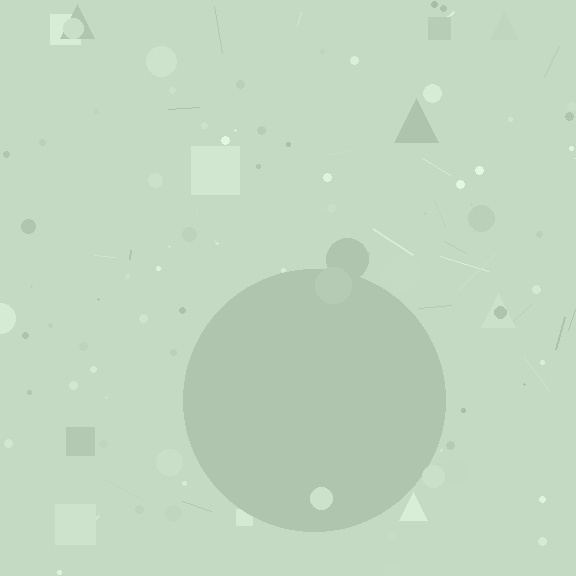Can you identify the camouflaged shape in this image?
The camouflaged shape is a circle.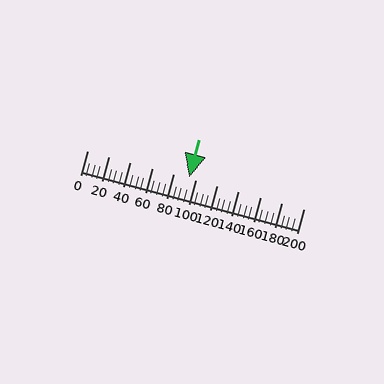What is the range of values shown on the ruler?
The ruler shows values from 0 to 200.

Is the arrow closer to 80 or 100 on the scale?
The arrow is closer to 100.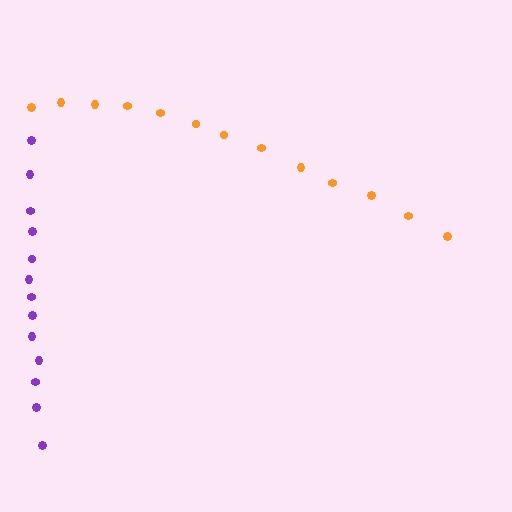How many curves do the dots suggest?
There are 2 distinct paths.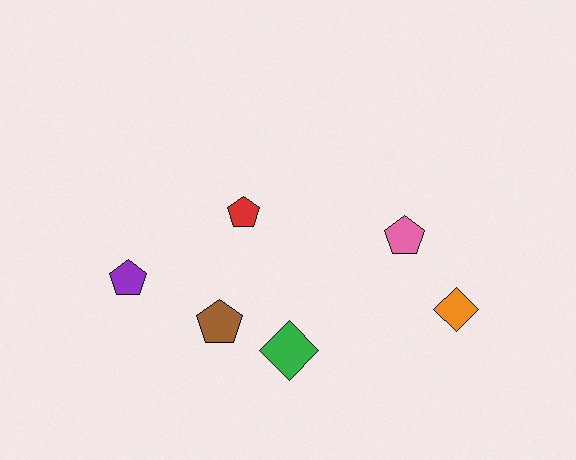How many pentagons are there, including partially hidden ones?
There are 4 pentagons.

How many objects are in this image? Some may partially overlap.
There are 6 objects.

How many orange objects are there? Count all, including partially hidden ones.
There is 1 orange object.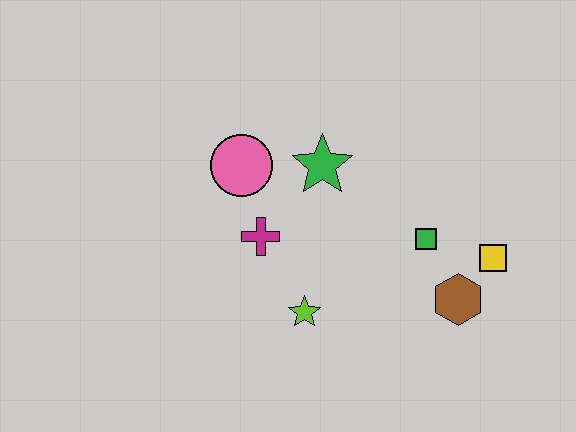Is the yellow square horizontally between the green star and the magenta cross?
No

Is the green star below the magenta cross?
No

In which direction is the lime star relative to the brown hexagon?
The lime star is to the left of the brown hexagon.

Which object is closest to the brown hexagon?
The yellow square is closest to the brown hexagon.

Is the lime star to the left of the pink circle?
No